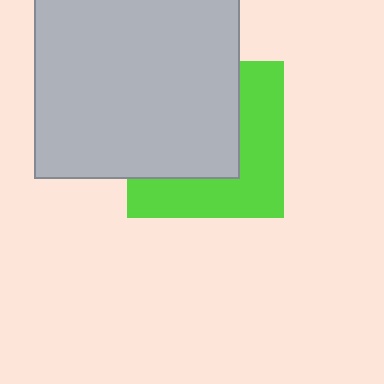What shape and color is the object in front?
The object in front is a light gray square.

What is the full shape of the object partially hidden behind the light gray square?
The partially hidden object is a lime square.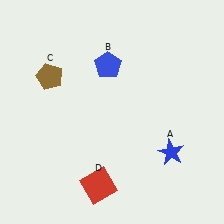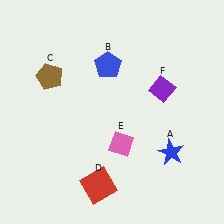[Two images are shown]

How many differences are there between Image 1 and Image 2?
There are 2 differences between the two images.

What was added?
A pink diamond (E), a purple diamond (F) were added in Image 2.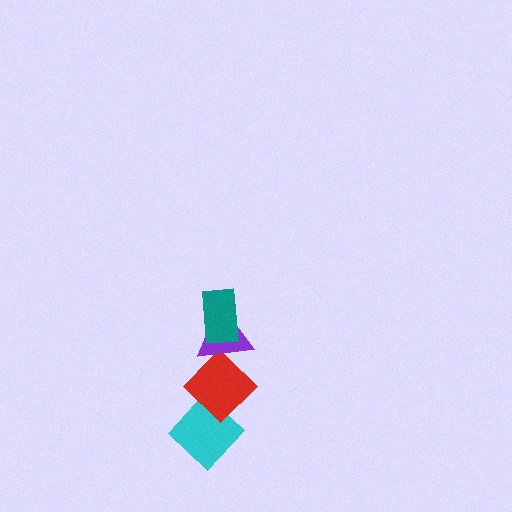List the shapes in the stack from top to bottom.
From top to bottom: the teal rectangle, the purple triangle, the red diamond, the cyan diamond.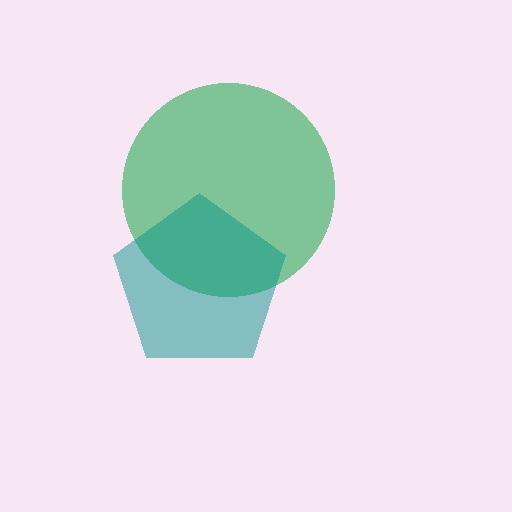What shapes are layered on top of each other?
The layered shapes are: a green circle, a teal pentagon.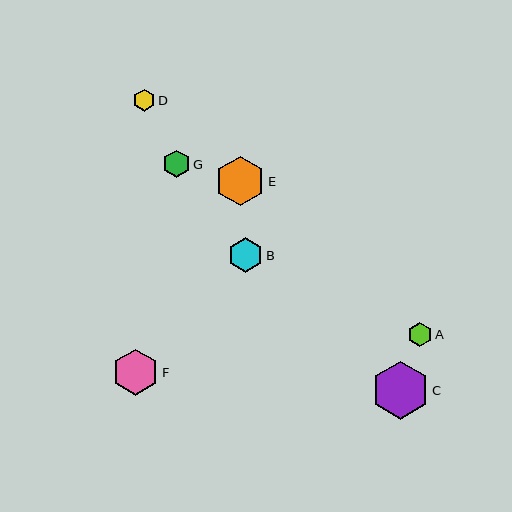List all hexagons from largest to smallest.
From largest to smallest: C, E, F, B, G, A, D.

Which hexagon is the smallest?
Hexagon D is the smallest with a size of approximately 22 pixels.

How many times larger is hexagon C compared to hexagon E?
Hexagon C is approximately 1.2 times the size of hexagon E.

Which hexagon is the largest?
Hexagon C is the largest with a size of approximately 58 pixels.